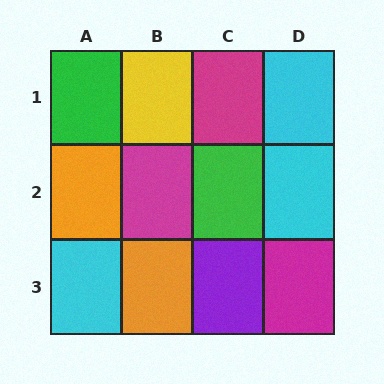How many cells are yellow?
1 cell is yellow.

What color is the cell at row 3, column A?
Cyan.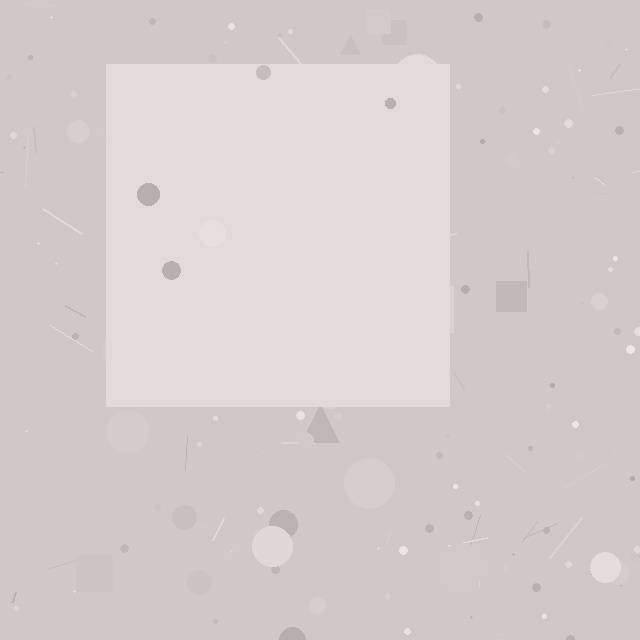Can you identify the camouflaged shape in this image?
The camouflaged shape is a square.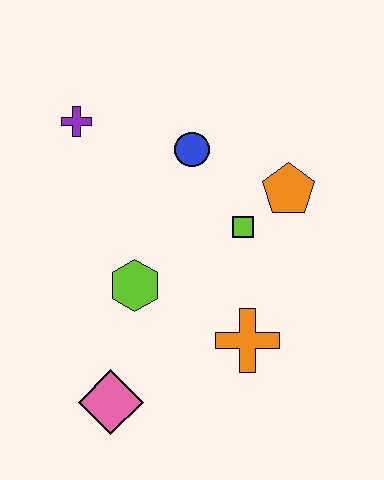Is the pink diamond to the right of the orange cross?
No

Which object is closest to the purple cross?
The blue circle is closest to the purple cross.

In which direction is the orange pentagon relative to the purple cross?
The orange pentagon is to the right of the purple cross.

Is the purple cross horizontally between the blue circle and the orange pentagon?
No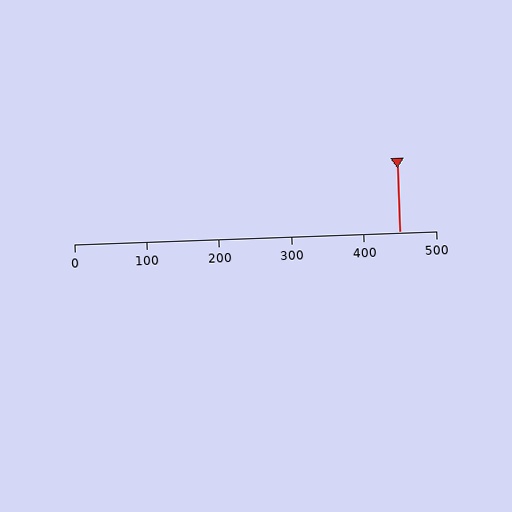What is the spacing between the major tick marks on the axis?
The major ticks are spaced 100 apart.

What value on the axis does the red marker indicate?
The marker indicates approximately 450.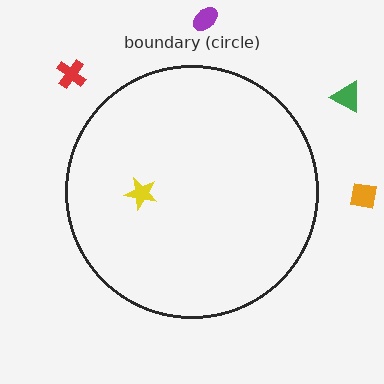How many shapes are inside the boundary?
1 inside, 4 outside.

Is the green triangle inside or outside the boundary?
Outside.